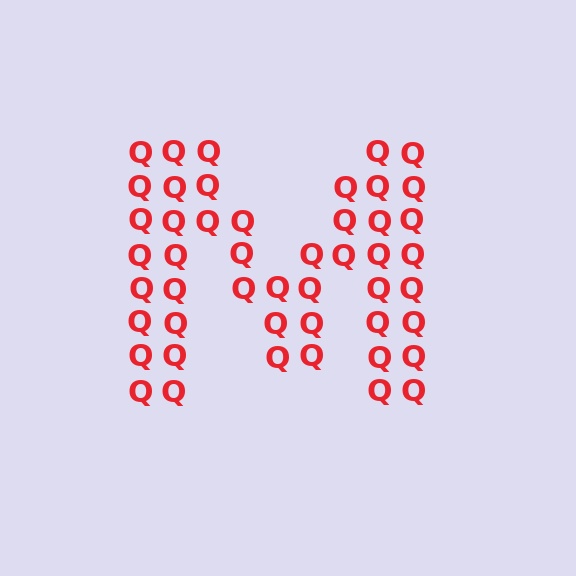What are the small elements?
The small elements are letter Q's.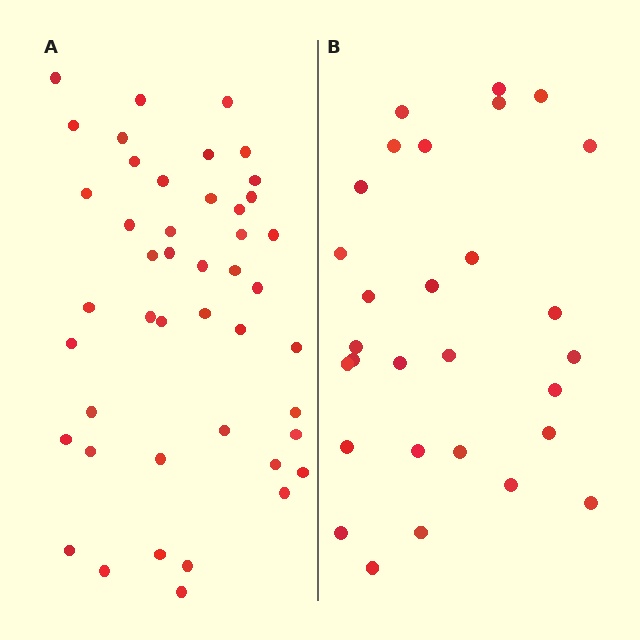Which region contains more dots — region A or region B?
Region A (the left region) has more dots.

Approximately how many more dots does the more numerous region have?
Region A has approximately 15 more dots than region B.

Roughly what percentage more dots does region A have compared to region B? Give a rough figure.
About 55% more.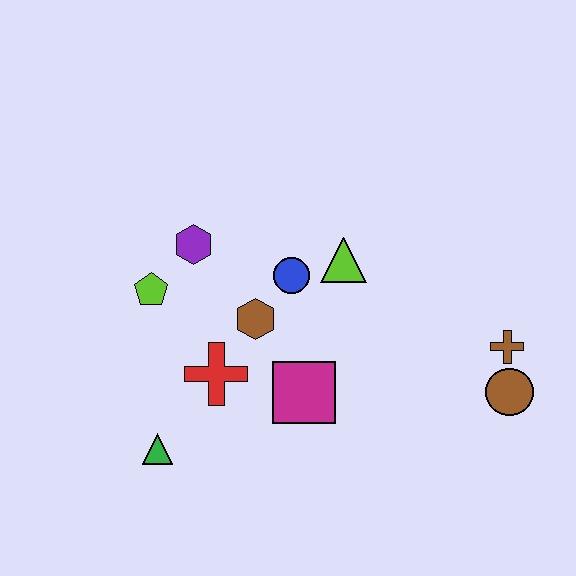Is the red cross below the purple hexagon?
Yes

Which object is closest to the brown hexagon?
The blue circle is closest to the brown hexagon.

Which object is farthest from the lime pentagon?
The brown circle is farthest from the lime pentagon.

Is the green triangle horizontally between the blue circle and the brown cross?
No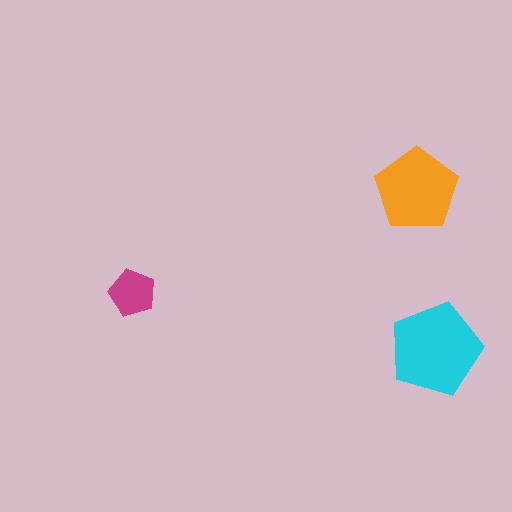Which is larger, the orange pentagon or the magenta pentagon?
The orange one.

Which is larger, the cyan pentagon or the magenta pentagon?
The cyan one.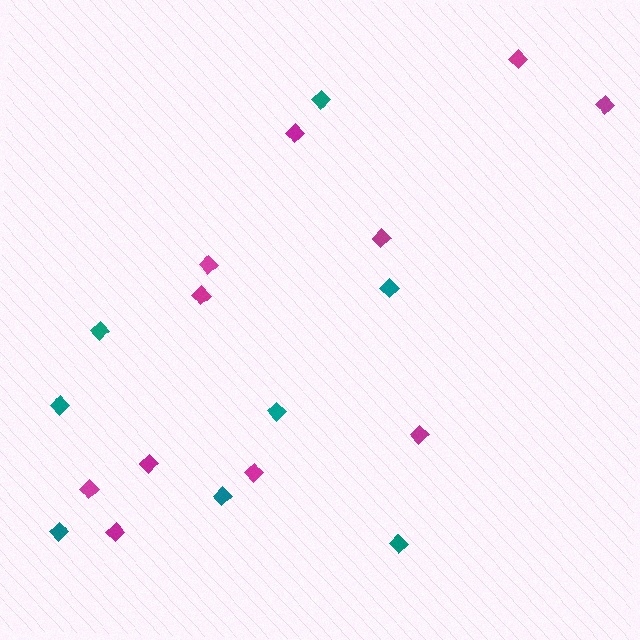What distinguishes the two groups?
There are 2 groups: one group of magenta diamonds (11) and one group of teal diamonds (8).